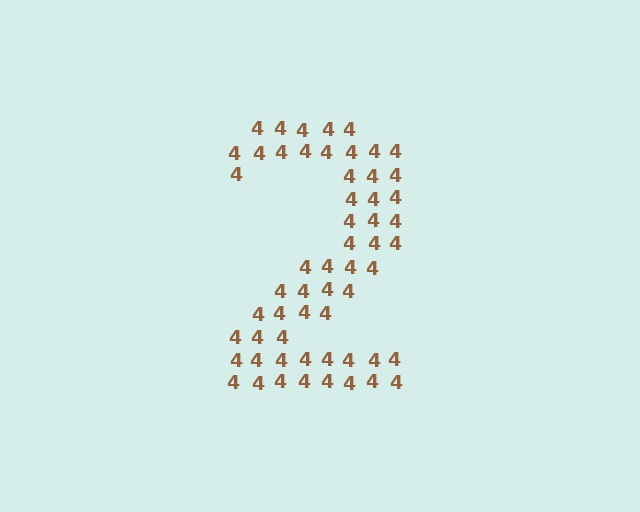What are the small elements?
The small elements are digit 4's.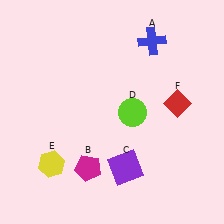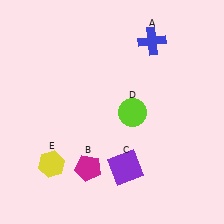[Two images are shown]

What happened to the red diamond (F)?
The red diamond (F) was removed in Image 2. It was in the top-right area of Image 1.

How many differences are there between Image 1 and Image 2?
There is 1 difference between the two images.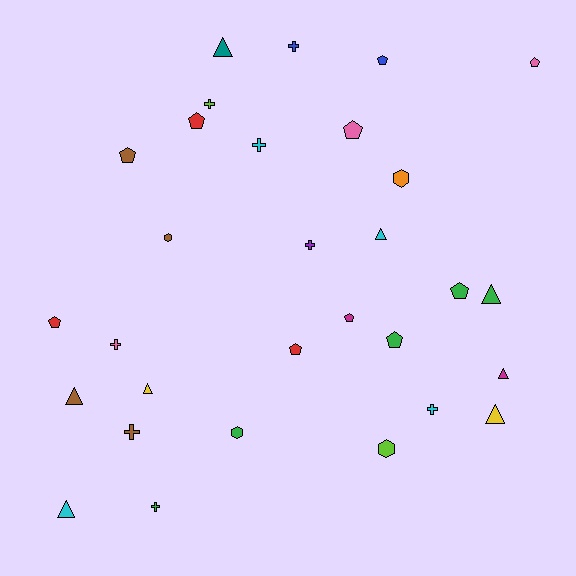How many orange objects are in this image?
There is 1 orange object.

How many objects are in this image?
There are 30 objects.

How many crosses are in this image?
There are 8 crosses.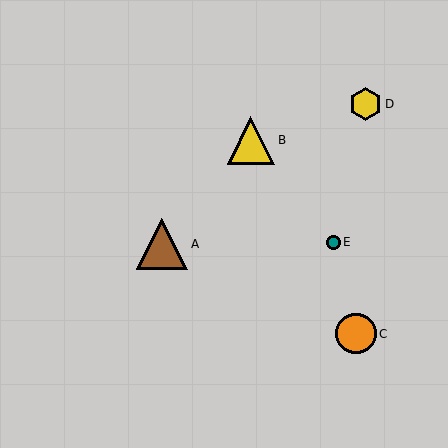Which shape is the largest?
The brown triangle (labeled A) is the largest.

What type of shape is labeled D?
Shape D is a yellow hexagon.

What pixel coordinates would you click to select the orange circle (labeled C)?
Click at (356, 334) to select the orange circle C.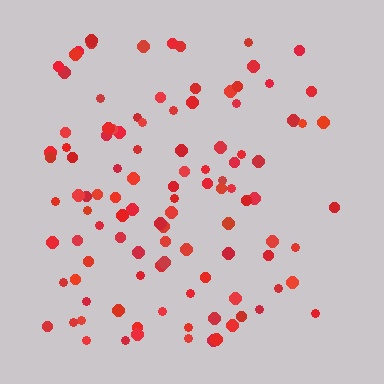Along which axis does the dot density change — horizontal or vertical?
Horizontal.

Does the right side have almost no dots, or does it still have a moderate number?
Still a moderate number, just noticeably fewer than the left.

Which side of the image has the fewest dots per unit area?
The right.